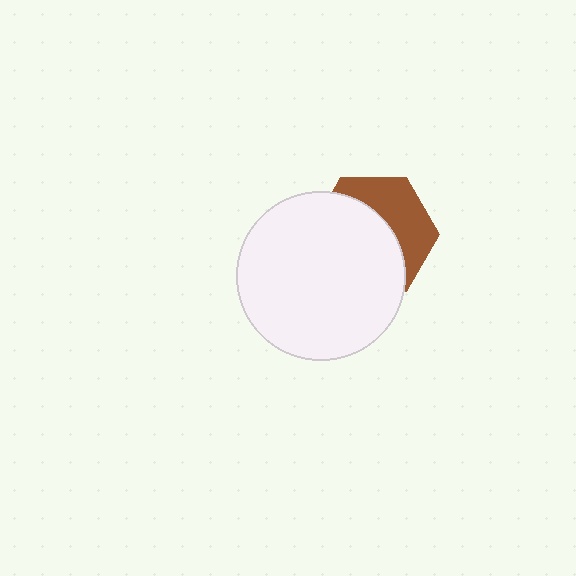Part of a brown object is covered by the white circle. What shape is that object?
It is a hexagon.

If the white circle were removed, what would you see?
You would see the complete brown hexagon.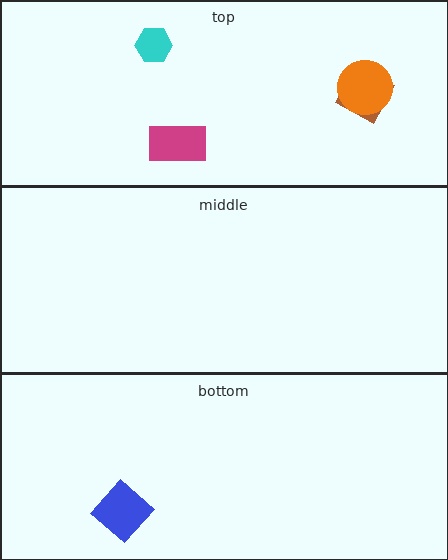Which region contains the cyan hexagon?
The top region.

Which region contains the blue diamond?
The bottom region.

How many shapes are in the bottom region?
1.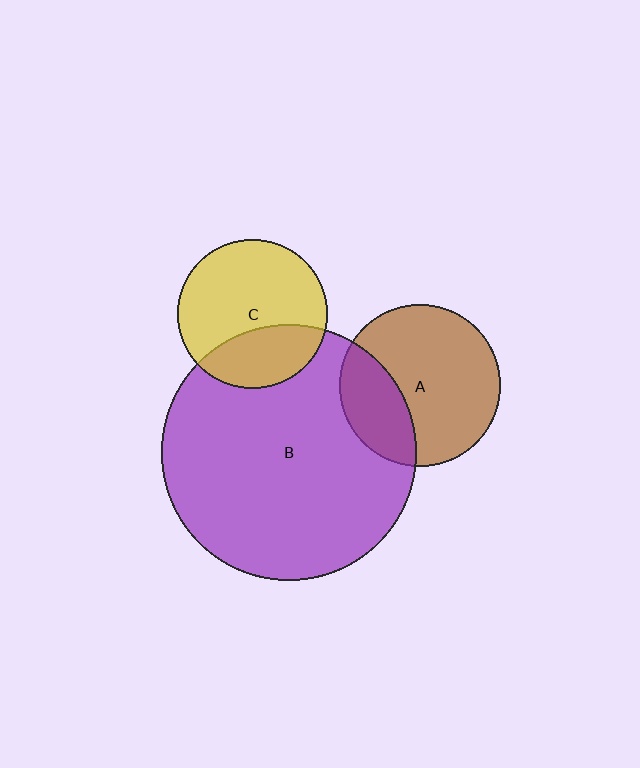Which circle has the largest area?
Circle B (purple).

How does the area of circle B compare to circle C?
Approximately 2.9 times.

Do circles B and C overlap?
Yes.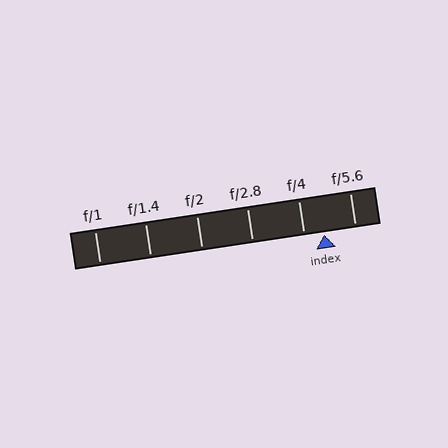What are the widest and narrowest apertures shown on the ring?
The widest aperture shown is f/1 and the narrowest is f/5.6.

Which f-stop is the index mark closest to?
The index mark is closest to f/4.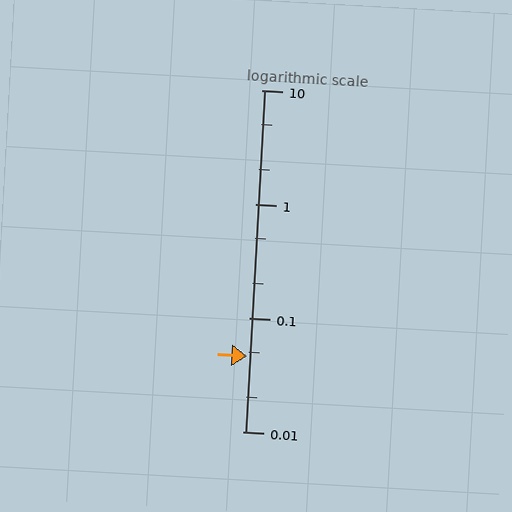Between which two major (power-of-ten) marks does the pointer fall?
The pointer is between 0.01 and 0.1.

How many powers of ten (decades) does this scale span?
The scale spans 3 decades, from 0.01 to 10.